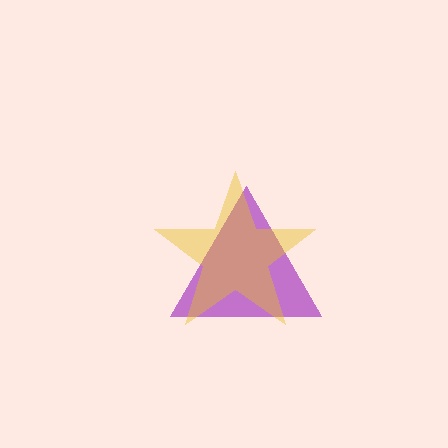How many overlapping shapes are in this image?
There are 2 overlapping shapes in the image.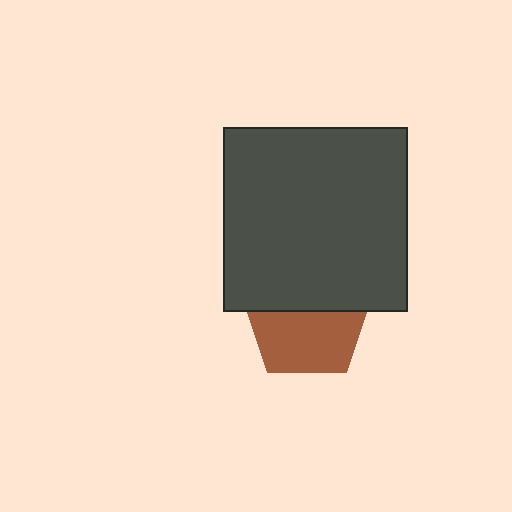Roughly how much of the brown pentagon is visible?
About half of it is visible (roughly 56%).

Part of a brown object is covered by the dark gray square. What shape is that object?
It is a pentagon.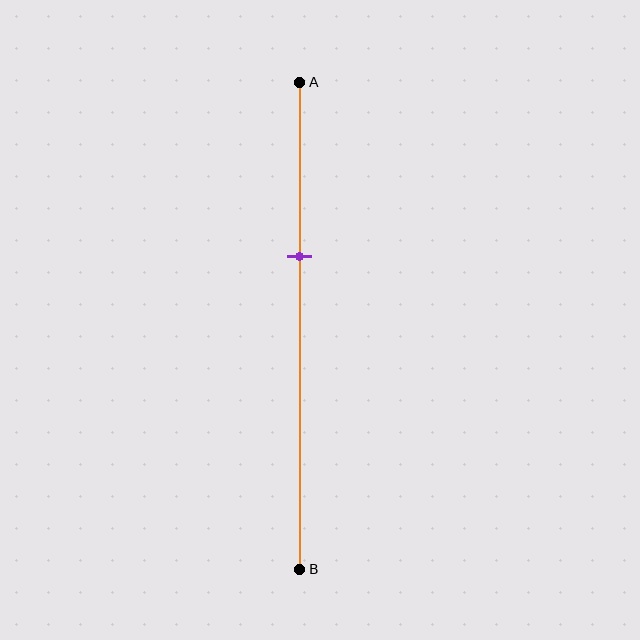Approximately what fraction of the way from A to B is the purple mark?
The purple mark is approximately 35% of the way from A to B.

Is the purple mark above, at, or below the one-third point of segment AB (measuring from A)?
The purple mark is approximately at the one-third point of segment AB.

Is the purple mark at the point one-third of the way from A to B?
Yes, the mark is approximately at the one-third point.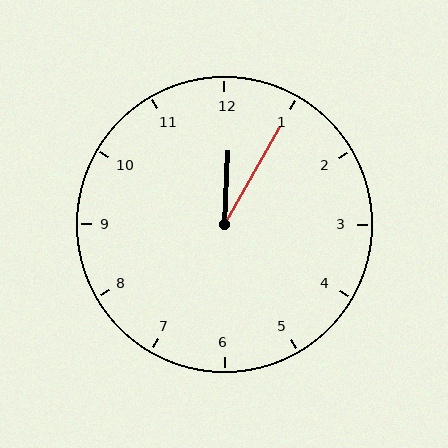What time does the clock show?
12:05.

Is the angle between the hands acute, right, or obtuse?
It is acute.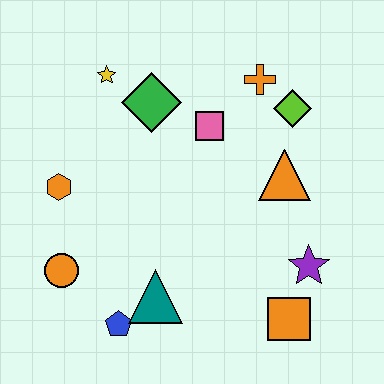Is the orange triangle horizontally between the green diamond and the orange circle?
No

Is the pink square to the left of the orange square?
Yes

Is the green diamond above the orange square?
Yes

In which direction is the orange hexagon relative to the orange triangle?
The orange hexagon is to the left of the orange triangle.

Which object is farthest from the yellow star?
The orange square is farthest from the yellow star.